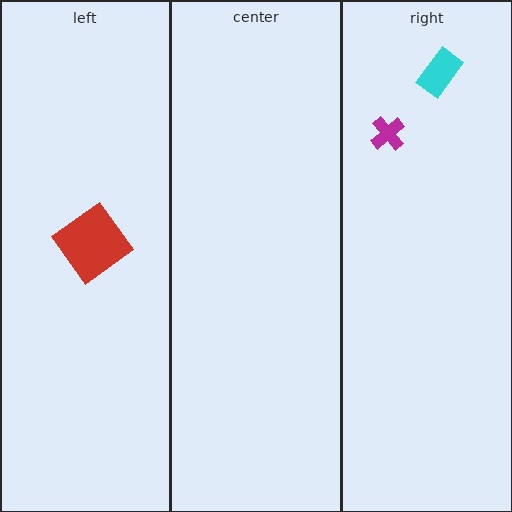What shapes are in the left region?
The red diamond.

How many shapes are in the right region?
2.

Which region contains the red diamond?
The left region.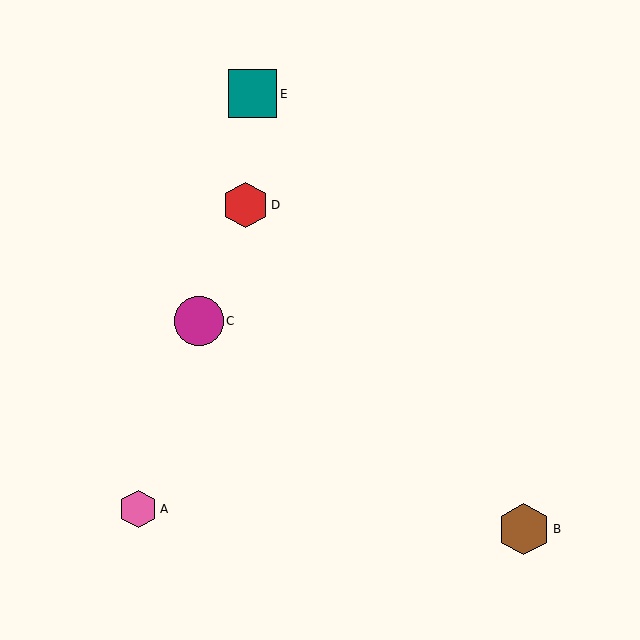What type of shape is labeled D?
Shape D is a red hexagon.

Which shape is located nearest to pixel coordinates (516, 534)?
The brown hexagon (labeled B) at (524, 529) is nearest to that location.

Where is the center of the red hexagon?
The center of the red hexagon is at (245, 205).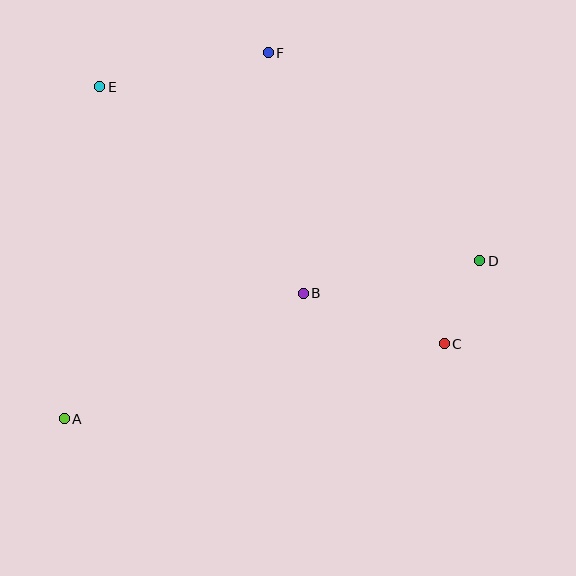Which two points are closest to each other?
Points C and D are closest to each other.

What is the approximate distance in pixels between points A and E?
The distance between A and E is approximately 334 pixels.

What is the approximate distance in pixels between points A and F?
The distance between A and F is approximately 419 pixels.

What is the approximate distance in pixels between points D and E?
The distance between D and E is approximately 418 pixels.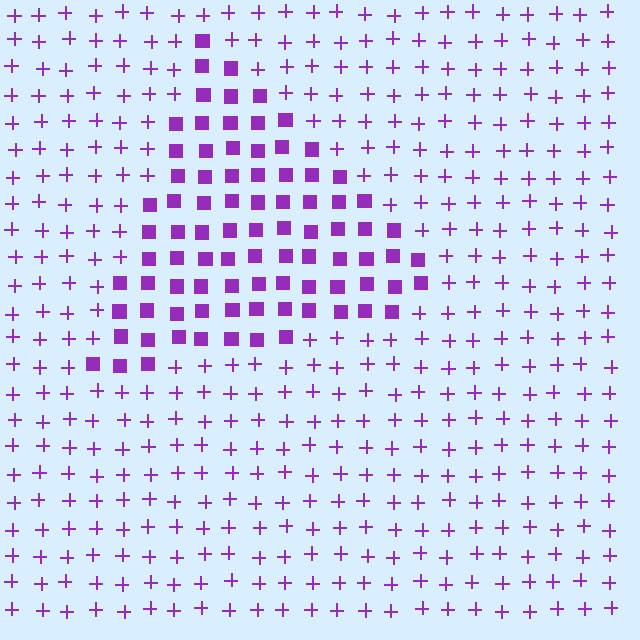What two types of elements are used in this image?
The image uses squares inside the triangle region and plus signs outside it.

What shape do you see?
I see a triangle.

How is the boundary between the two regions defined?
The boundary is defined by a change in element shape: squares inside vs. plus signs outside. All elements share the same color and spacing.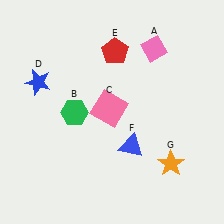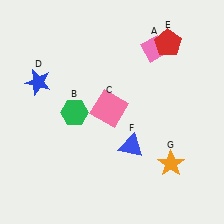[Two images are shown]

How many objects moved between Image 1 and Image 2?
1 object moved between the two images.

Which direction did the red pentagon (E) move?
The red pentagon (E) moved right.